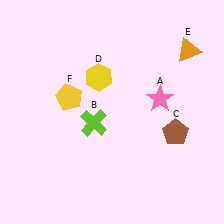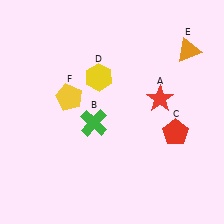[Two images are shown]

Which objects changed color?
A changed from pink to red. B changed from lime to green. C changed from brown to red.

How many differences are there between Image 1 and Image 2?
There are 3 differences between the two images.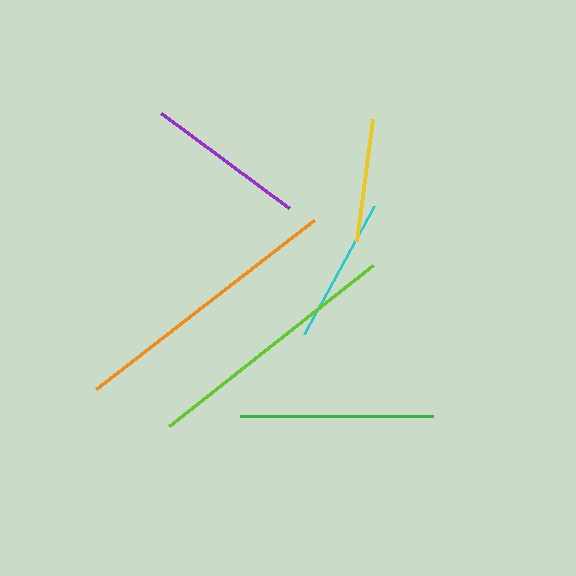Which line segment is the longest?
The orange line is the longest at approximately 275 pixels.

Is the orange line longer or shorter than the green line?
The orange line is longer than the green line.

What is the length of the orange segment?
The orange segment is approximately 275 pixels long.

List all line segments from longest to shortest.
From longest to shortest: orange, lime, green, purple, cyan, yellow.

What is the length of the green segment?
The green segment is approximately 193 pixels long.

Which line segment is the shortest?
The yellow line is the shortest at approximately 123 pixels.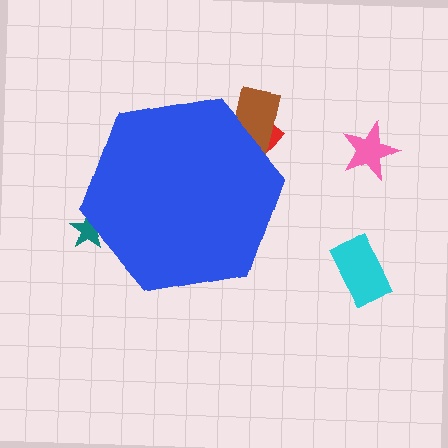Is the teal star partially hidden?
Yes, the teal star is partially hidden behind the blue hexagon.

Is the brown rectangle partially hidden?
Yes, the brown rectangle is partially hidden behind the blue hexagon.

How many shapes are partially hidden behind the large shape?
3 shapes are partially hidden.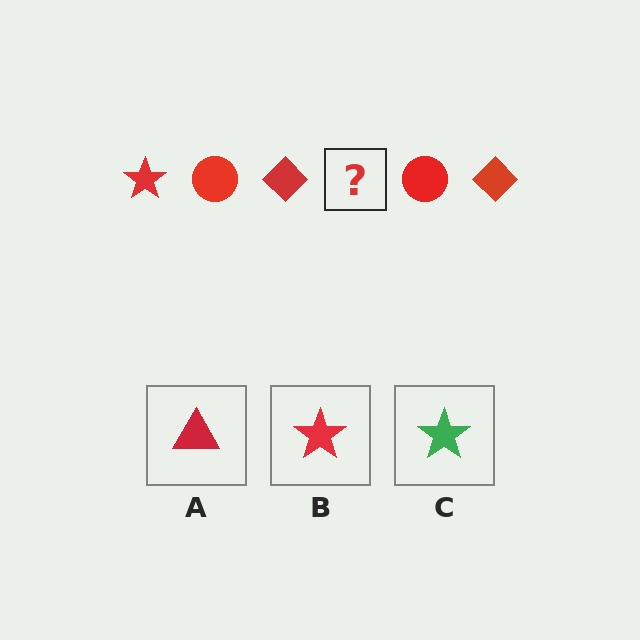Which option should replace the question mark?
Option B.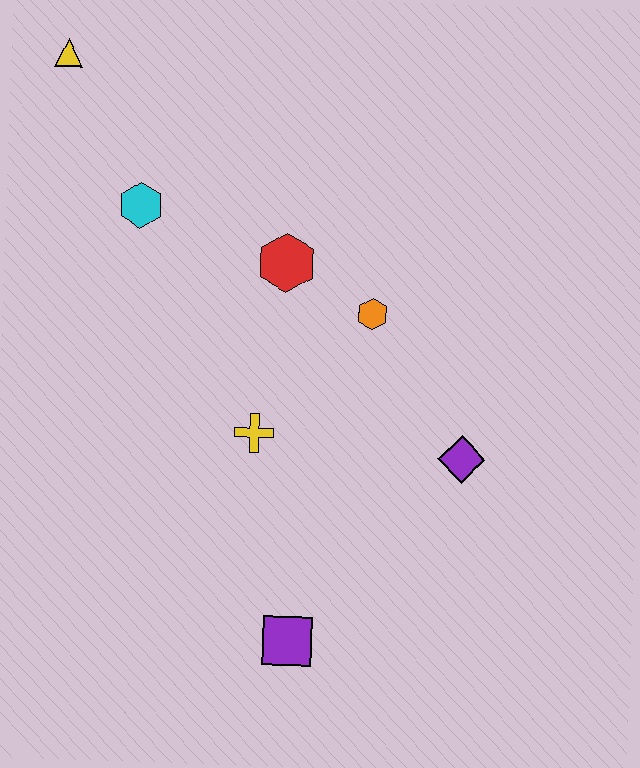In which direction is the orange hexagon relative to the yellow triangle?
The orange hexagon is to the right of the yellow triangle.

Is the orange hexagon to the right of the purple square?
Yes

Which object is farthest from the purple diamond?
The yellow triangle is farthest from the purple diamond.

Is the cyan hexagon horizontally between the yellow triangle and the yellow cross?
Yes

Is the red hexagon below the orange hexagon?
No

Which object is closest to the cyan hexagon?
The red hexagon is closest to the cyan hexagon.